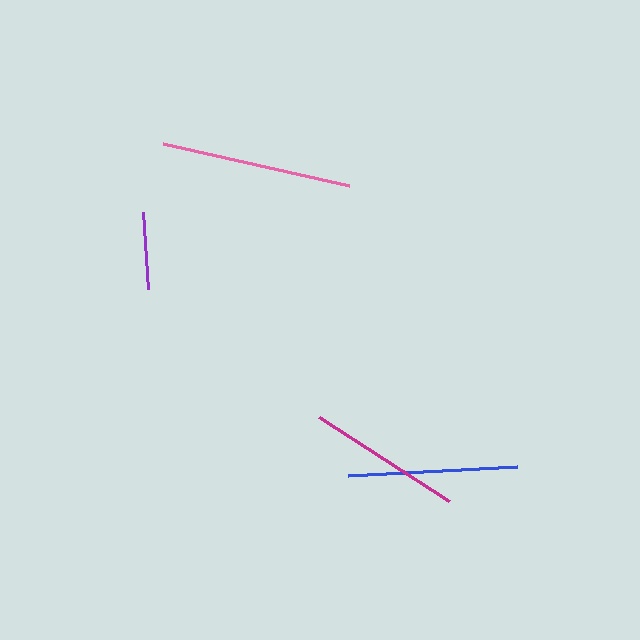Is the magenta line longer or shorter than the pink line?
The pink line is longer than the magenta line.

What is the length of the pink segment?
The pink segment is approximately 191 pixels long.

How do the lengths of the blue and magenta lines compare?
The blue and magenta lines are approximately the same length.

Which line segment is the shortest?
The purple line is the shortest at approximately 77 pixels.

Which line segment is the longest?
The pink line is the longest at approximately 191 pixels.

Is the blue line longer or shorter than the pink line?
The pink line is longer than the blue line.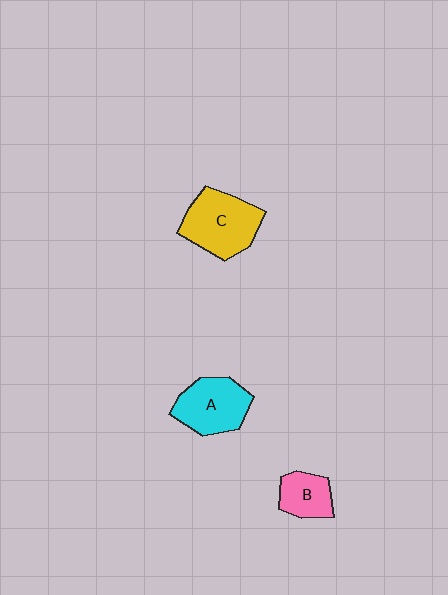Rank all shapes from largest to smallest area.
From largest to smallest: C (yellow), A (cyan), B (pink).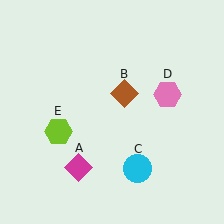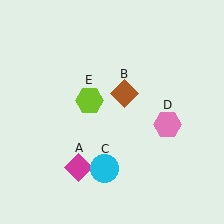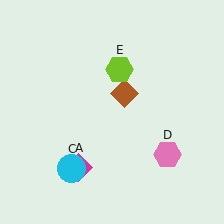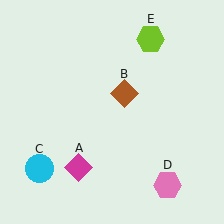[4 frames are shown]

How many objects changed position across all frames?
3 objects changed position: cyan circle (object C), pink hexagon (object D), lime hexagon (object E).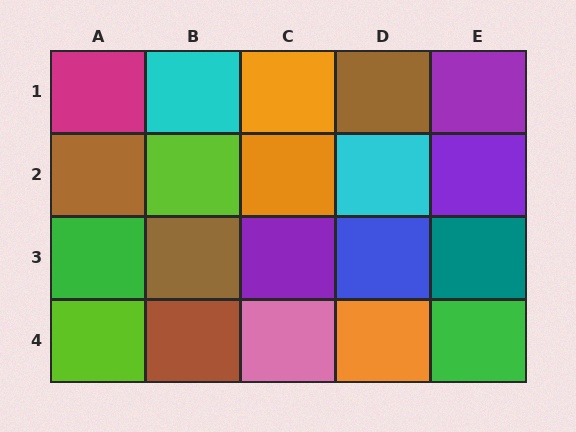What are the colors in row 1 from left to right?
Magenta, cyan, orange, brown, purple.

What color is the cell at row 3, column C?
Purple.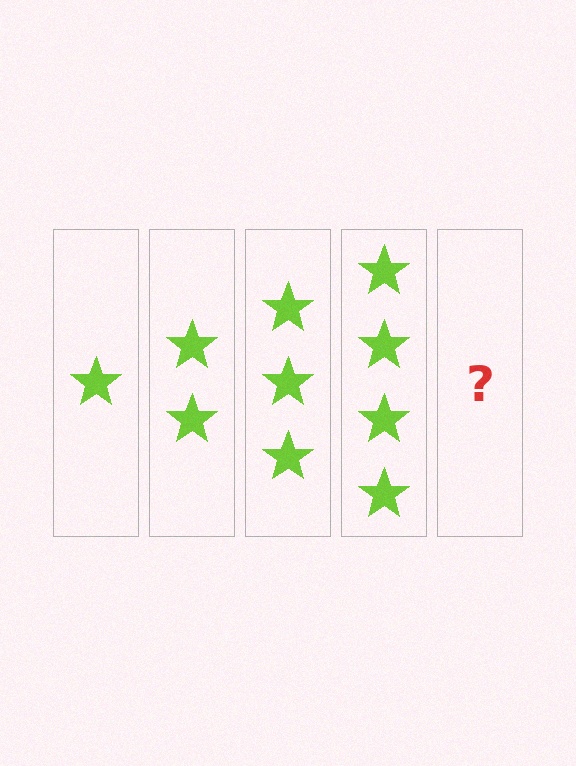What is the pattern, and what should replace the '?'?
The pattern is that each step adds one more star. The '?' should be 5 stars.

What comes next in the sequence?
The next element should be 5 stars.